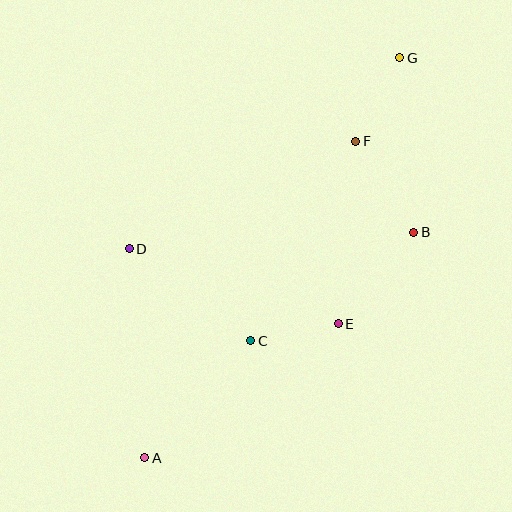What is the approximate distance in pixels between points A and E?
The distance between A and E is approximately 236 pixels.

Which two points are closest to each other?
Points C and E are closest to each other.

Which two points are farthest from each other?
Points A and G are farthest from each other.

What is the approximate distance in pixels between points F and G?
The distance between F and G is approximately 94 pixels.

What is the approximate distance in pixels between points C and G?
The distance between C and G is approximately 320 pixels.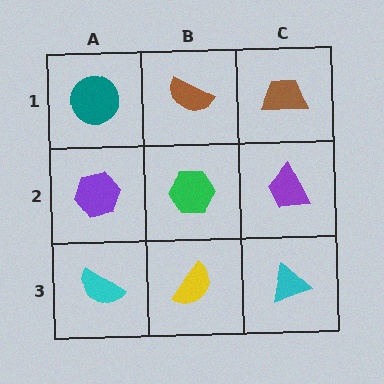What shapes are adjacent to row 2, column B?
A brown semicircle (row 1, column B), a yellow semicircle (row 3, column B), a purple hexagon (row 2, column A), a purple trapezoid (row 2, column C).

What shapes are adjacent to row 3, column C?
A purple trapezoid (row 2, column C), a yellow semicircle (row 3, column B).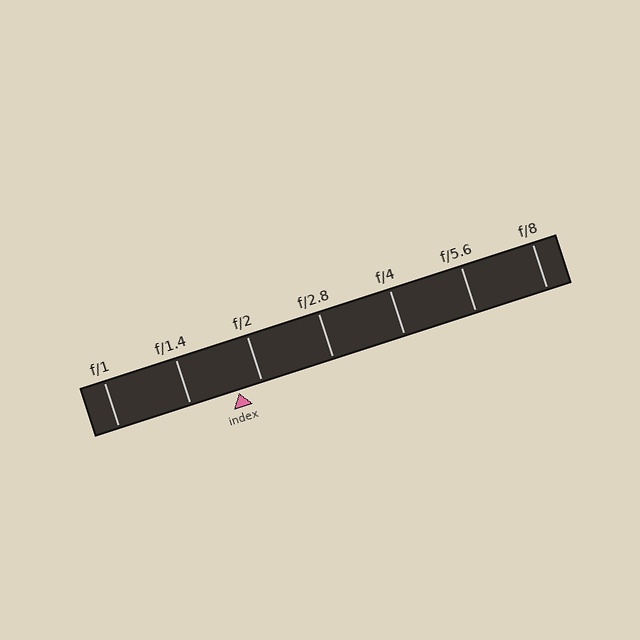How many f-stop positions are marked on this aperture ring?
There are 7 f-stop positions marked.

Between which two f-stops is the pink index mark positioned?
The index mark is between f/1.4 and f/2.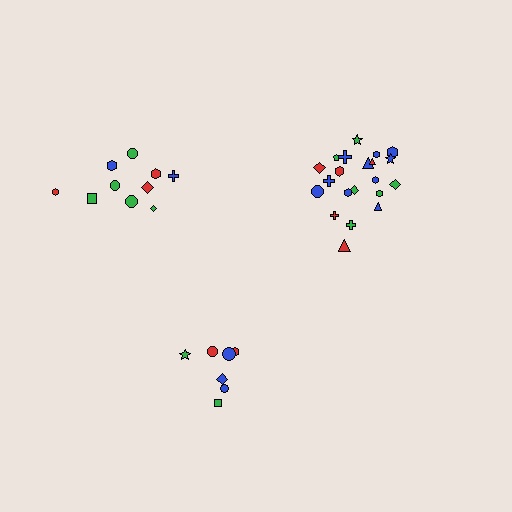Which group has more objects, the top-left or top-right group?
The top-right group.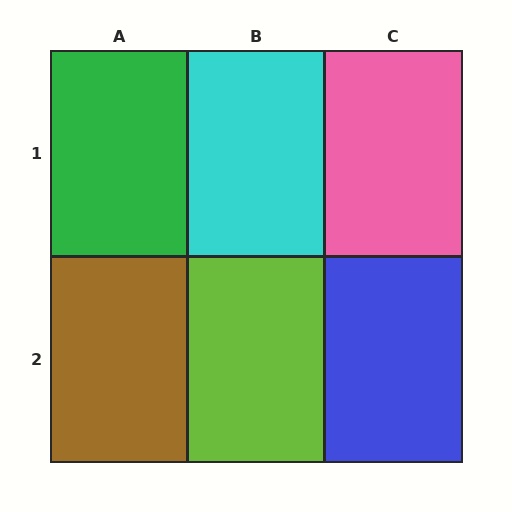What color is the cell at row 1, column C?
Pink.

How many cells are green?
1 cell is green.